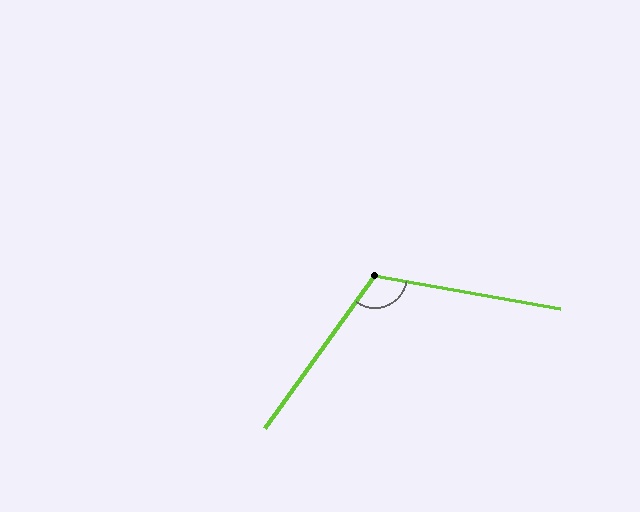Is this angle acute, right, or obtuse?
It is obtuse.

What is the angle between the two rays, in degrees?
Approximately 116 degrees.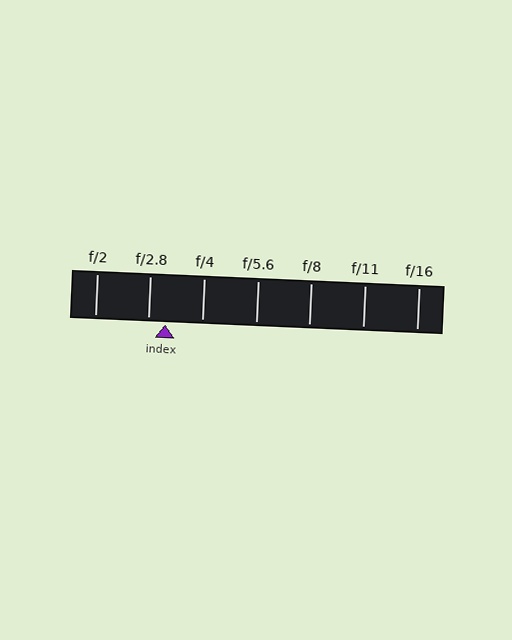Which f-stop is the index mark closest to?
The index mark is closest to f/2.8.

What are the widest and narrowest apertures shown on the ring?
The widest aperture shown is f/2 and the narrowest is f/16.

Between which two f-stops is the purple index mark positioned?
The index mark is between f/2.8 and f/4.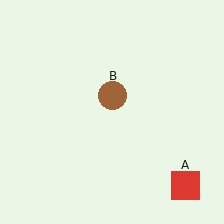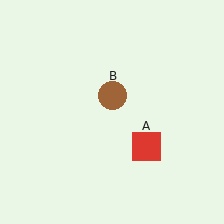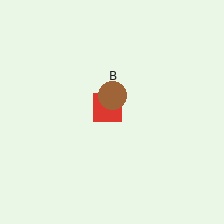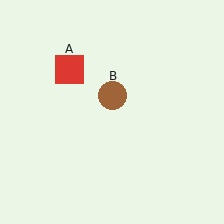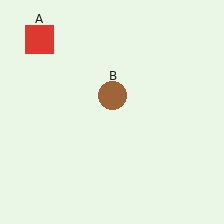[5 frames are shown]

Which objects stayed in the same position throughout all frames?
Brown circle (object B) remained stationary.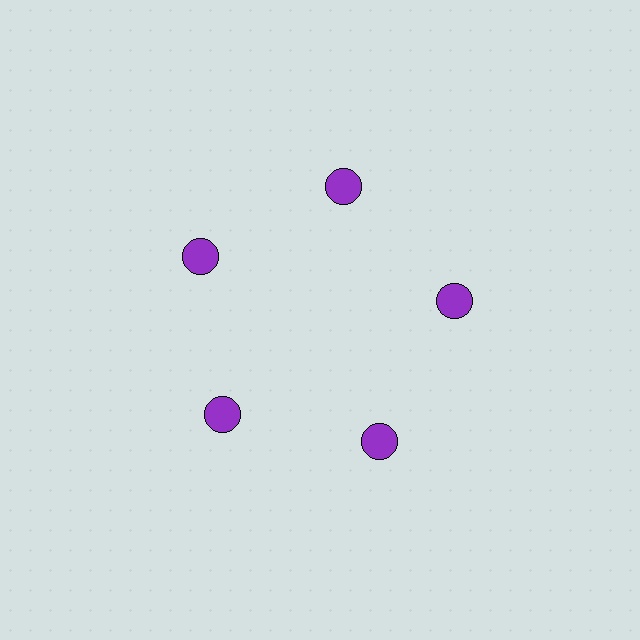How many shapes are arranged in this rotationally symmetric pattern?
There are 5 shapes, arranged in 5 groups of 1.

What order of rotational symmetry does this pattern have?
This pattern has 5-fold rotational symmetry.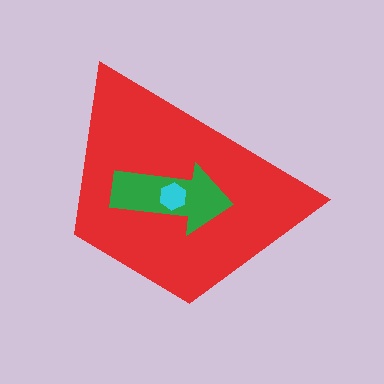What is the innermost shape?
The cyan hexagon.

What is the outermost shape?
The red trapezoid.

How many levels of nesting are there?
3.